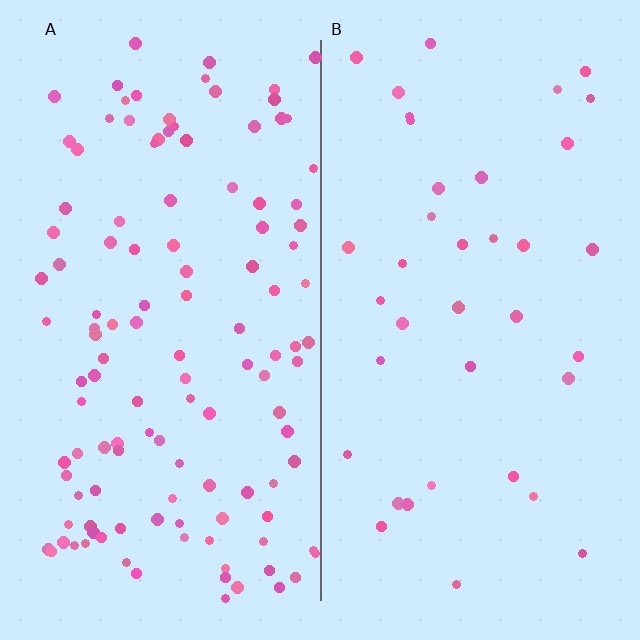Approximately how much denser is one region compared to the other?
Approximately 3.3× — region A over region B.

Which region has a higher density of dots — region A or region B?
A (the left).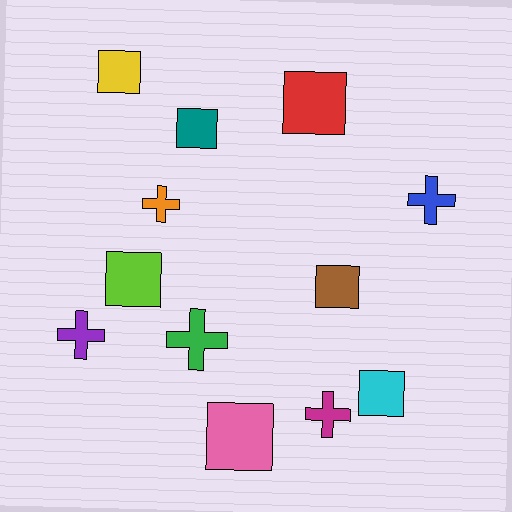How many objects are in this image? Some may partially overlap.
There are 12 objects.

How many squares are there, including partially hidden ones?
There are 7 squares.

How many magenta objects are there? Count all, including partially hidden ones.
There is 1 magenta object.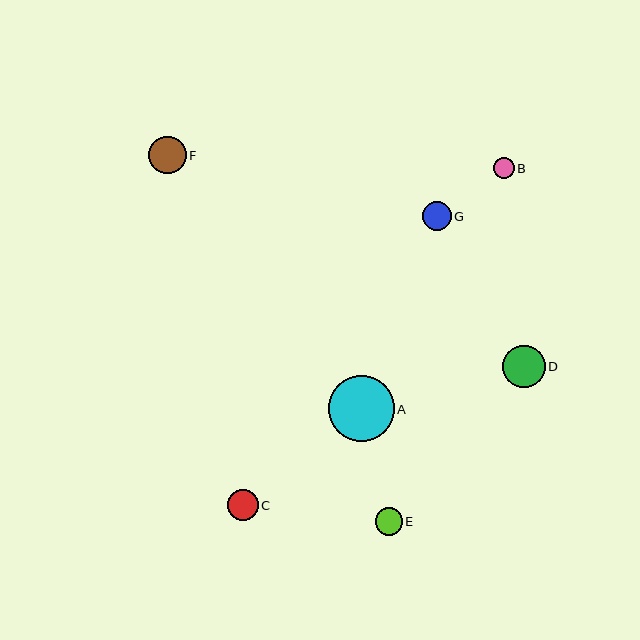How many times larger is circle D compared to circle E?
Circle D is approximately 1.5 times the size of circle E.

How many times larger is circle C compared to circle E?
Circle C is approximately 1.1 times the size of circle E.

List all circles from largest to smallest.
From largest to smallest: A, D, F, C, G, E, B.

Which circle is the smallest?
Circle B is the smallest with a size of approximately 20 pixels.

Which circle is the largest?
Circle A is the largest with a size of approximately 66 pixels.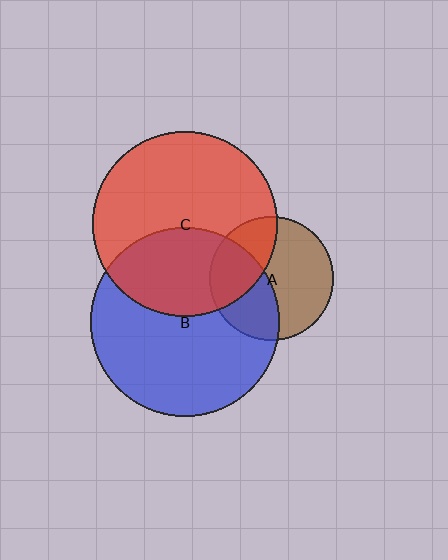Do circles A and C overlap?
Yes.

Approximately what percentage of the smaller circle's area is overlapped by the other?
Approximately 35%.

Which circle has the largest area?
Circle B (blue).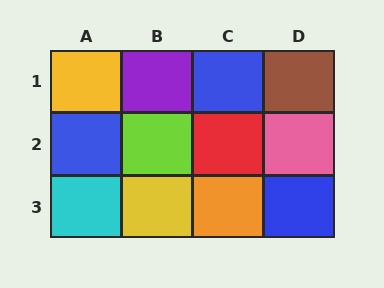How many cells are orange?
1 cell is orange.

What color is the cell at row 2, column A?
Blue.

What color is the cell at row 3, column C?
Orange.